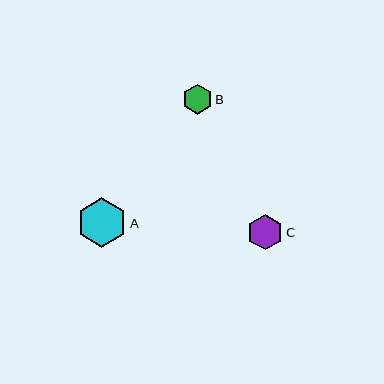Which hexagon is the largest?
Hexagon A is the largest with a size of approximately 50 pixels.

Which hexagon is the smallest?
Hexagon B is the smallest with a size of approximately 30 pixels.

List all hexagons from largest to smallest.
From largest to smallest: A, C, B.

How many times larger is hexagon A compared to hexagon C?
Hexagon A is approximately 1.4 times the size of hexagon C.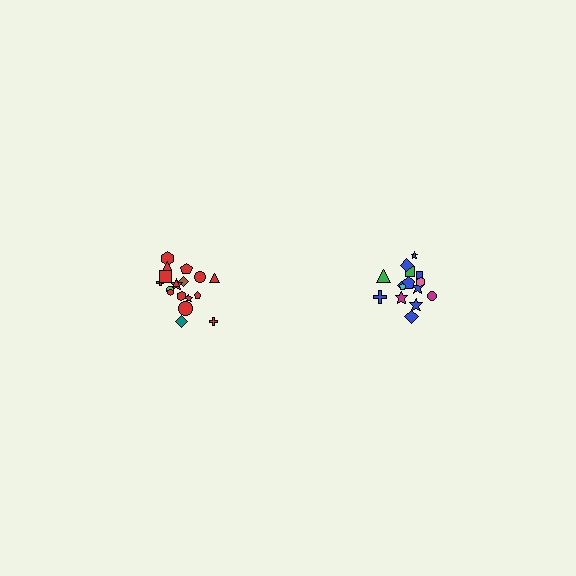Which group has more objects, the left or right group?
The left group.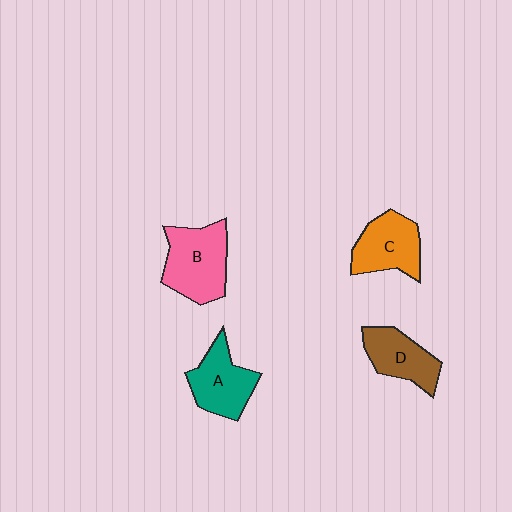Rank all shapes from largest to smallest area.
From largest to smallest: B (pink), A (teal), C (orange), D (brown).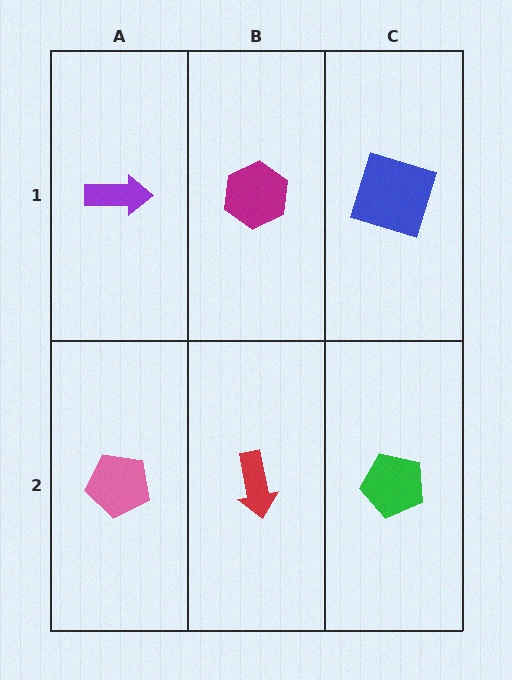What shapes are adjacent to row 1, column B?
A red arrow (row 2, column B), a purple arrow (row 1, column A), a blue square (row 1, column C).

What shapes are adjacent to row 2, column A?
A purple arrow (row 1, column A), a red arrow (row 2, column B).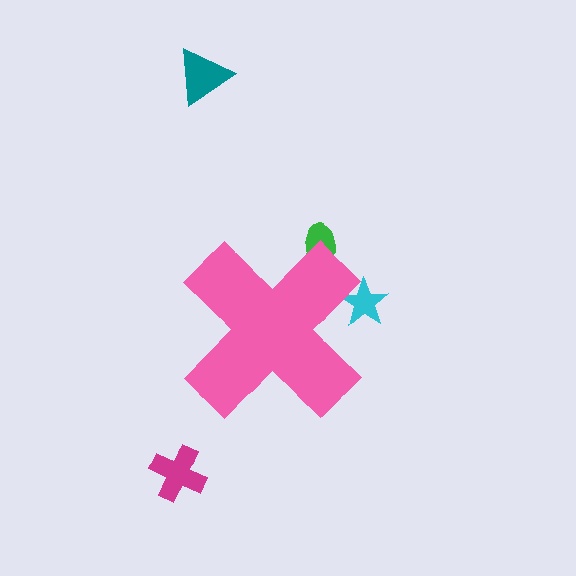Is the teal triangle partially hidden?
No, the teal triangle is fully visible.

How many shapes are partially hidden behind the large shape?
2 shapes are partially hidden.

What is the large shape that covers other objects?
A pink cross.